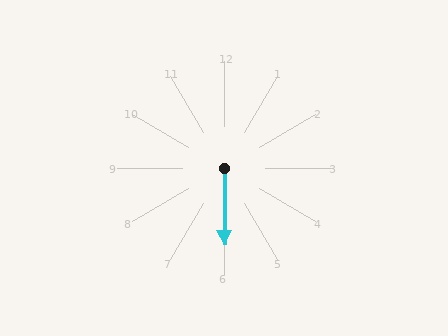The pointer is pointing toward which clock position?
Roughly 6 o'clock.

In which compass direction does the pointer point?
South.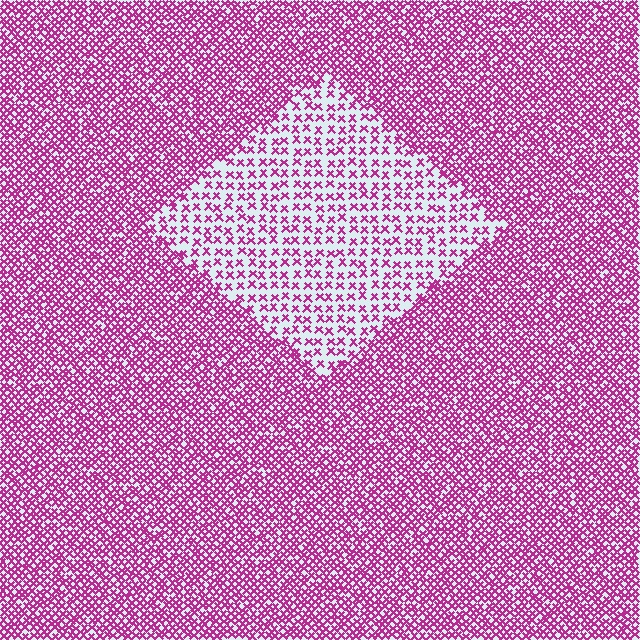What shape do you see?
I see a diamond.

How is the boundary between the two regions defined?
The boundary is defined by a change in element density (approximately 2.3x ratio). All elements are the same color, size, and shape.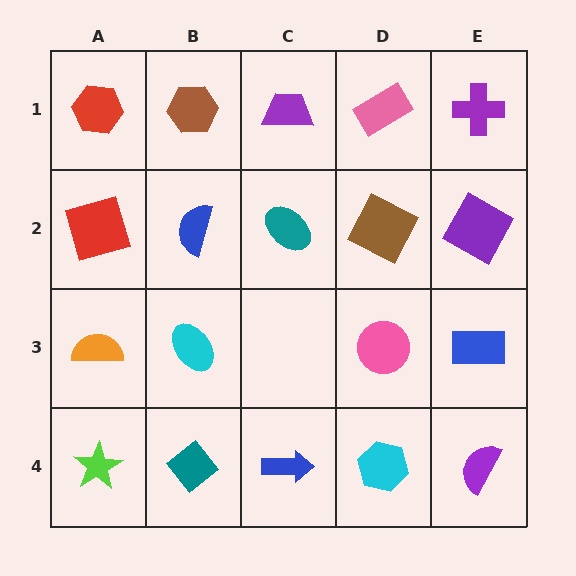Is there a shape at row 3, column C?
No, that cell is empty.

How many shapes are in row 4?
5 shapes.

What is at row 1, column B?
A brown hexagon.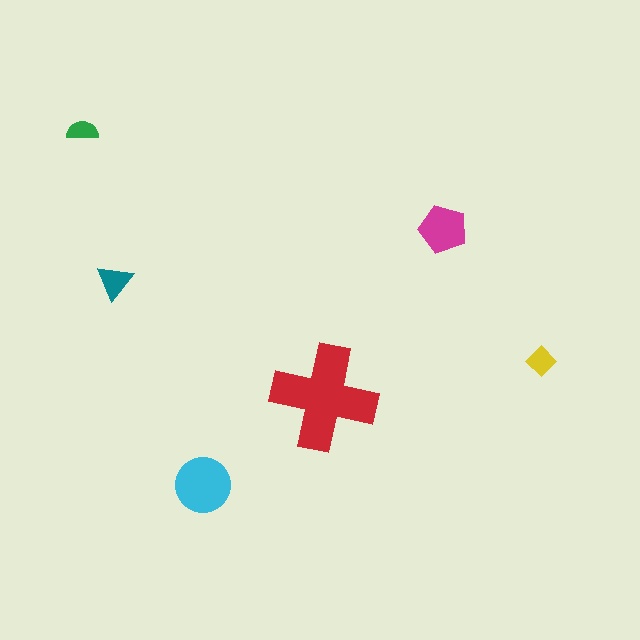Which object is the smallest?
The green semicircle.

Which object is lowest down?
The cyan circle is bottommost.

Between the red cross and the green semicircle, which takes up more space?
The red cross.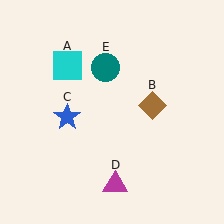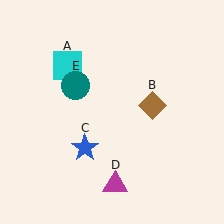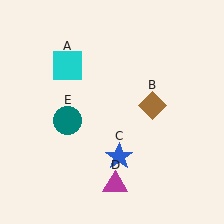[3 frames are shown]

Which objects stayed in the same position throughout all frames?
Cyan square (object A) and brown diamond (object B) and magenta triangle (object D) remained stationary.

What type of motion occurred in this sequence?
The blue star (object C), teal circle (object E) rotated counterclockwise around the center of the scene.